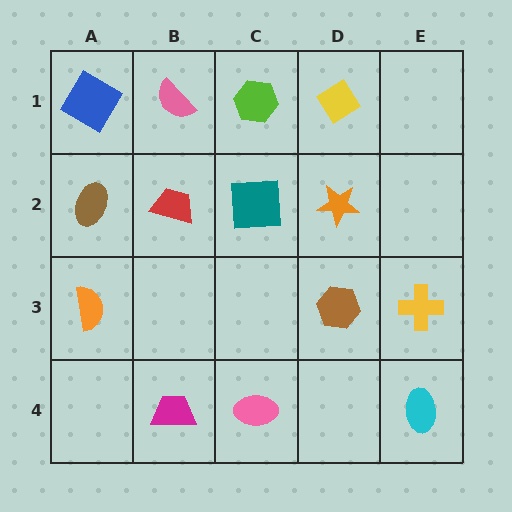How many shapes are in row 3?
3 shapes.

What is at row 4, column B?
A magenta trapezoid.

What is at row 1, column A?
A blue diamond.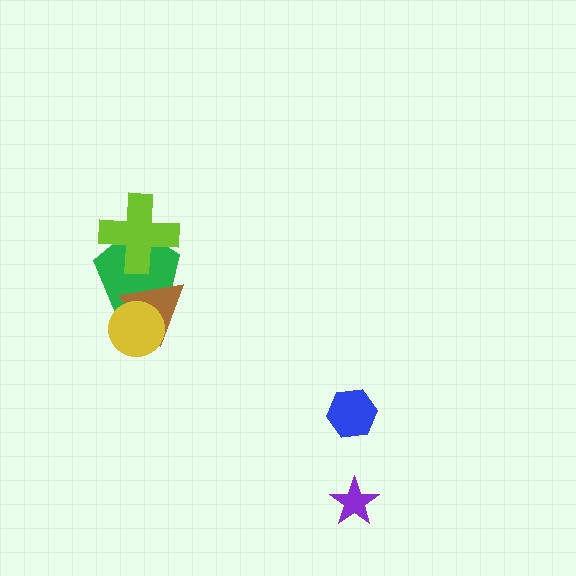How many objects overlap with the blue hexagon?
0 objects overlap with the blue hexagon.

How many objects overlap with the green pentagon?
3 objects overlap with the green pentagon.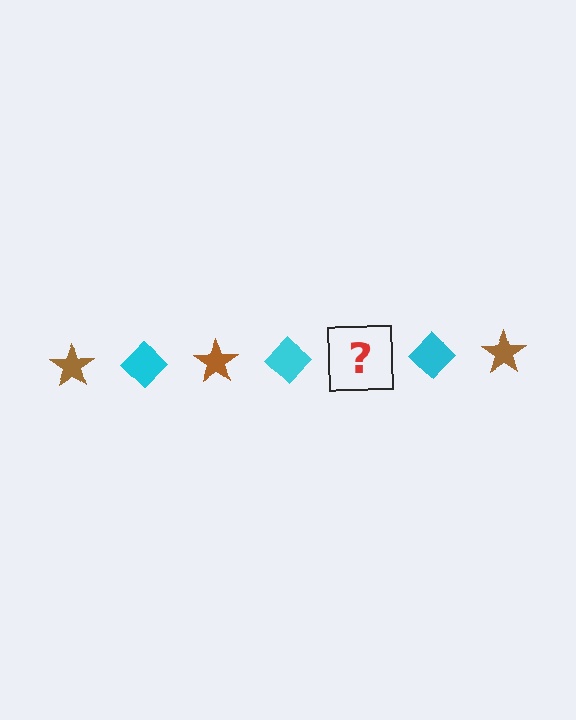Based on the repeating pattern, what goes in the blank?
The blank should be a brown star.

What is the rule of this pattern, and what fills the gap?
The rule is that the pattern alternates between brown star and cyan diamond. The gap should be filled with a brown star.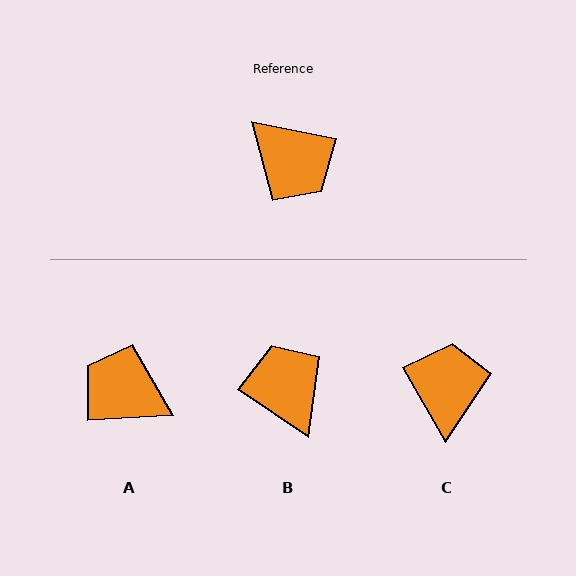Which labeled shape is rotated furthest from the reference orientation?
A, about 165 degrees away.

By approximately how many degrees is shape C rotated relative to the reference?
Approximately 131 degrees counter-clockwise.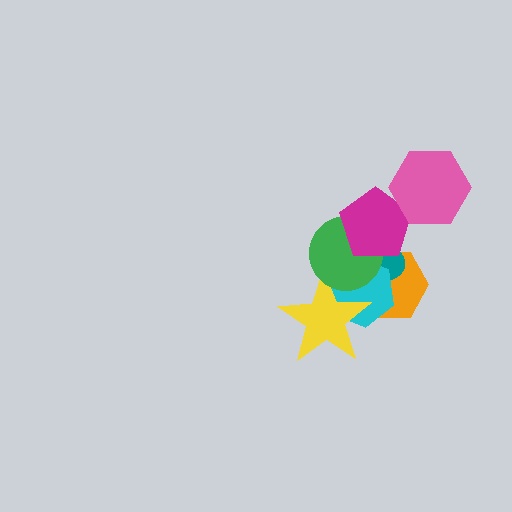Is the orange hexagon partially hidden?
Yes, it is partially covered by another shape.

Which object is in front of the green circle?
The magenta pentagon is in front of the green circle.